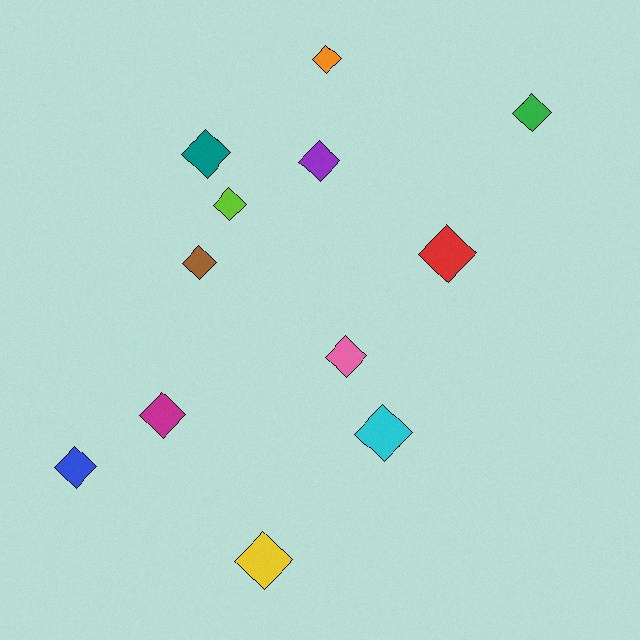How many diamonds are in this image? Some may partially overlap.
There are 12 diamonds.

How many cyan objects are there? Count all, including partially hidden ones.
There is 1 cyan object.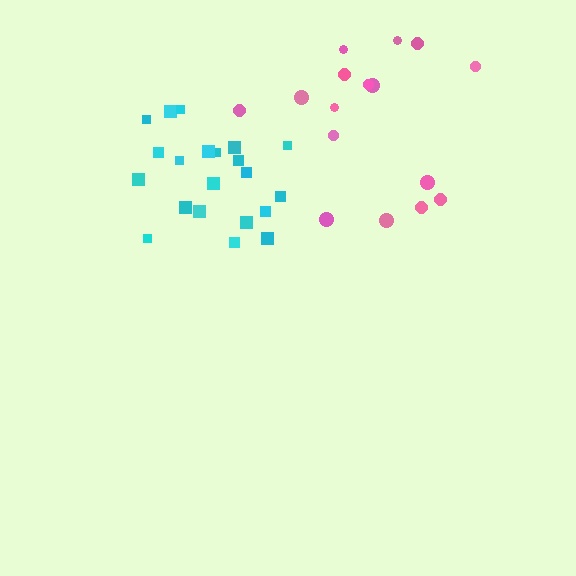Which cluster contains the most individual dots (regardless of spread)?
Cyan (21).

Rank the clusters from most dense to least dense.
cyan, pink.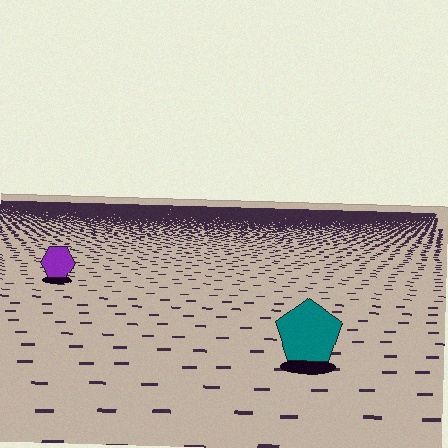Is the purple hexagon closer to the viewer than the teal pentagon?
No. The teal pentagon is closer — you can tell from the texture gradient: the ground texture is coarser near it.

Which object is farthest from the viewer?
The purple hexagon is farthest from the viewer. It appears smaller and the ground texture around it is denser.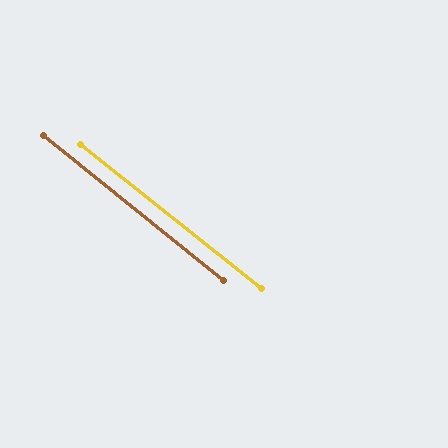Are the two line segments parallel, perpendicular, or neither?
Parallel — their directions differ by only 0.3°.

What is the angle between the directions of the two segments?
Approximately 0 degrees.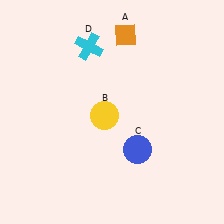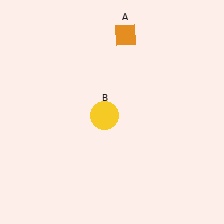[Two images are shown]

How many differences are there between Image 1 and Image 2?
There are 2 differences between the two images.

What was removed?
The blue circle (C), the cyan cross (D) were removed in Image 2.